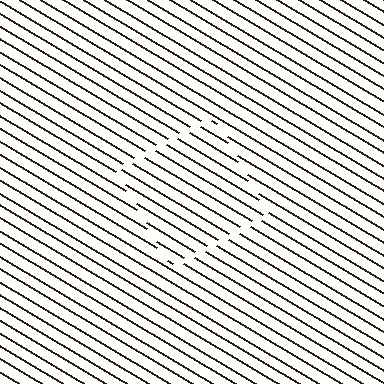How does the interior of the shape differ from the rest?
The interior of the shape contains the same grating, shifted by half a period — the contour is defined by the phase discontinuity where line-ends from the inner and outer gratings abut.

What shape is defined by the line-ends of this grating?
An illusory square. The interior of the shape contains the same grating, shifted by half a period — the contour is defined by the phase discontinuity where line-ends from the inner and outer gratings abut.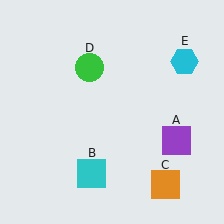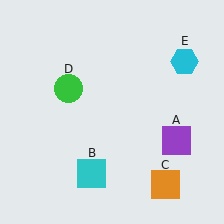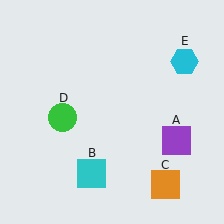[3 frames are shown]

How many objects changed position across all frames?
1 object changed position: green circle (object D).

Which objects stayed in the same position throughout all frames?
Purple square (object A) and cyan square (object B) and orange square (object C) and cyan hexagon (object E) remained stationary.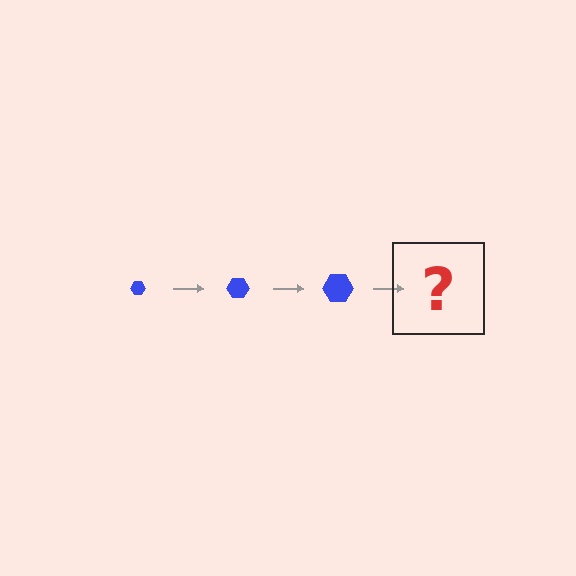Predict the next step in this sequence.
The next step is a blue hexagon, larger than the previous one.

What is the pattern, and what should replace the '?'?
The pattern is that the hexagon gets progressively larger each step. The '?' should be a blue hexagon, larger than the previous one.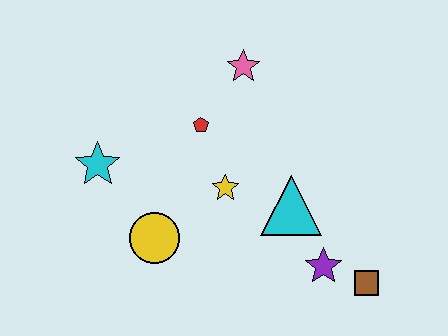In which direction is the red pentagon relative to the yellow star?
The red pentagon is above the yellow star.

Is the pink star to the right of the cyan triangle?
No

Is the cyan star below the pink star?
Yes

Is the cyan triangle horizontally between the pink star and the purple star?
Yes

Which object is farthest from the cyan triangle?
The cyan star is farthest from the cyan triangle.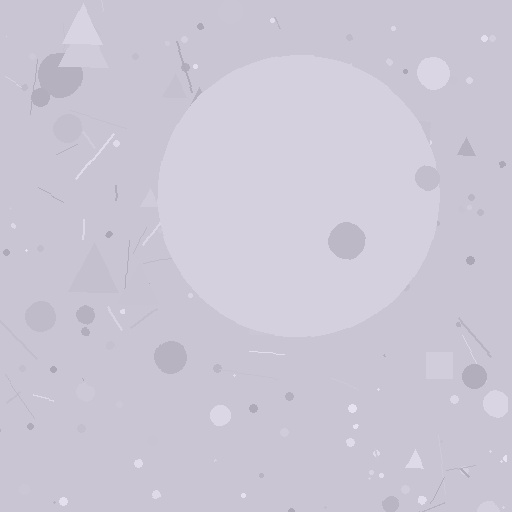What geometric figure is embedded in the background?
A circle is embedded in the background.